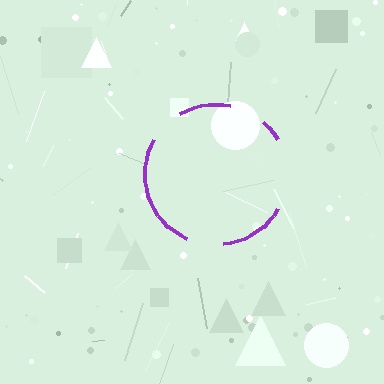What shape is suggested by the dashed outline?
The dashed outline suggests a circle.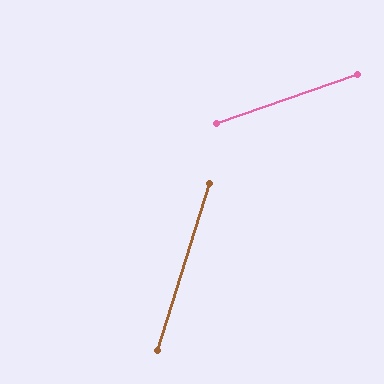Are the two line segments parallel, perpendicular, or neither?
Neither parallel nor perpendicular — they differ by about 54°.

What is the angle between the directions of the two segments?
Approximately 54 degrees.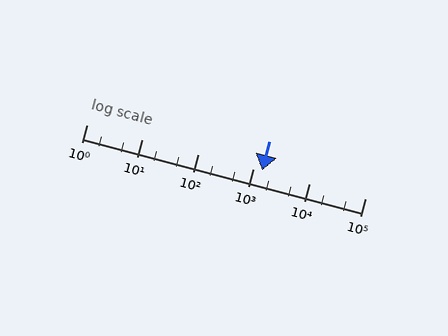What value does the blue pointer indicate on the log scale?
The pointer indicates approximately 1400.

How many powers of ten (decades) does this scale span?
The scale spans 5 decades, from 1 to 100000.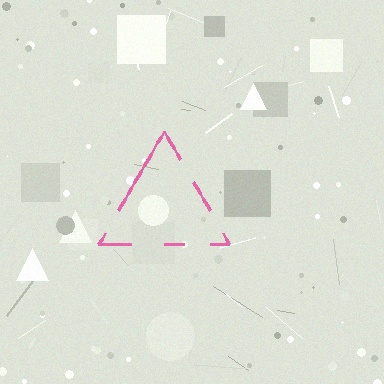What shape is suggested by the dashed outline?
The dashed outline suggests a triangle.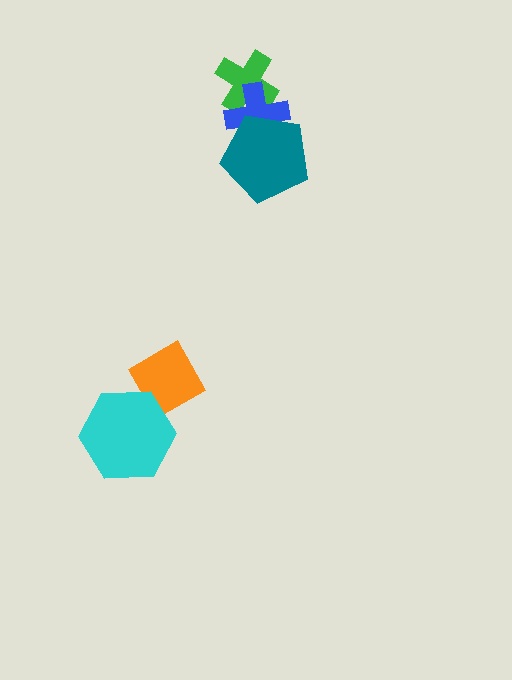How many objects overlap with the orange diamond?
1 object overlaps with the orange diamond.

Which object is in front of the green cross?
The blue cross is in front of the green cross.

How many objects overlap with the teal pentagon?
1 object overlaps with the teal pentagon.